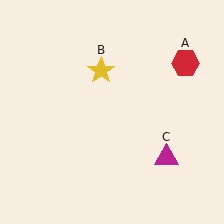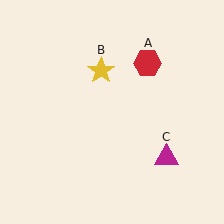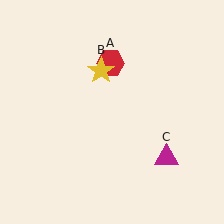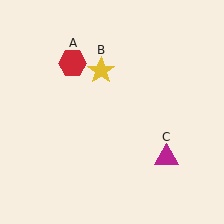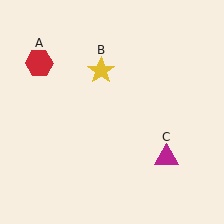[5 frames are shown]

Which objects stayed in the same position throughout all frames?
Yellow star (object B) and magenta triangle (object C) remained stationary.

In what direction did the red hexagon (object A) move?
The red hexagon (object A) moved left.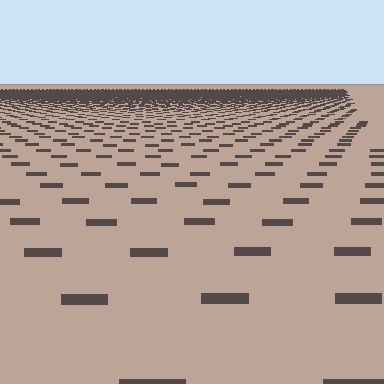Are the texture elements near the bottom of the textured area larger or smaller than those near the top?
Larger. Near the bottom, elements are closer to the viewer and appear at a bigger on-screen size.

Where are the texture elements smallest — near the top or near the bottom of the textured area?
Near the top.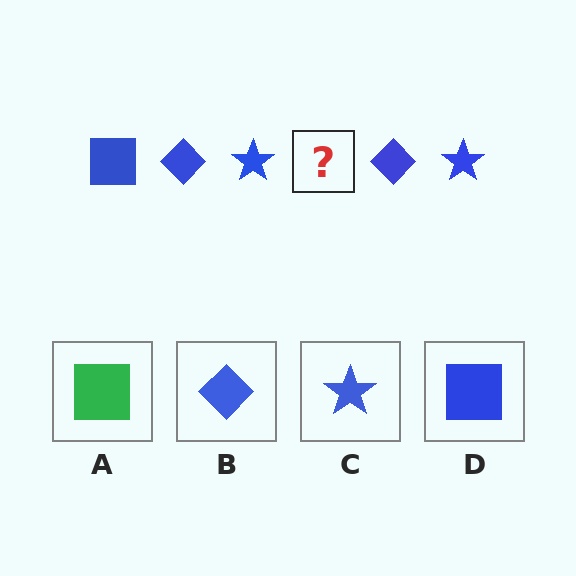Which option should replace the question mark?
Option D.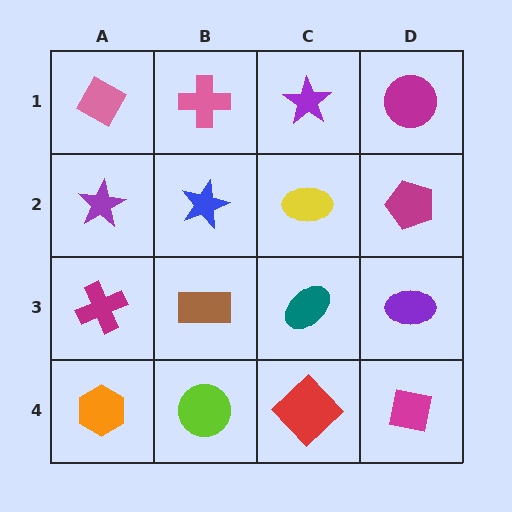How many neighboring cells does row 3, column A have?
3.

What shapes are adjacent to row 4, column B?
A brown rectangle (row 3, column B), an orange hexagon (row 4, column A), a red diamond (row 4, column C).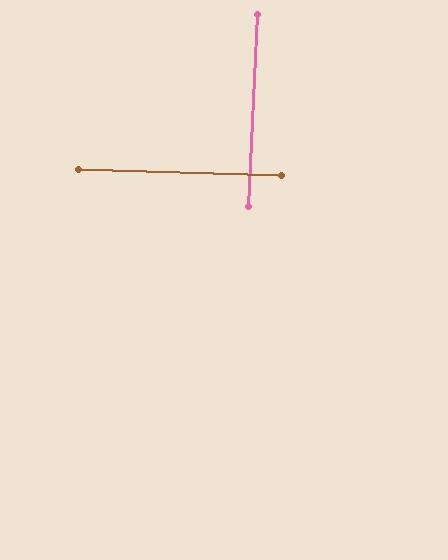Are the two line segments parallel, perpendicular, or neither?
Perpendicular — they meet at approximately 89°.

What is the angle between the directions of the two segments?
Approximately 89 degrees.